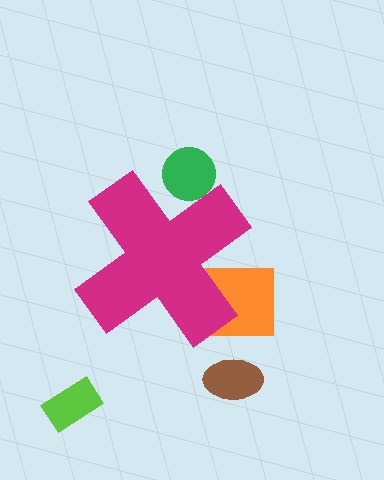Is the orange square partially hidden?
Yes, the orange square is partially hidden behind the magenta cross.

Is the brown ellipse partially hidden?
No, the brown ellipse is fully visible.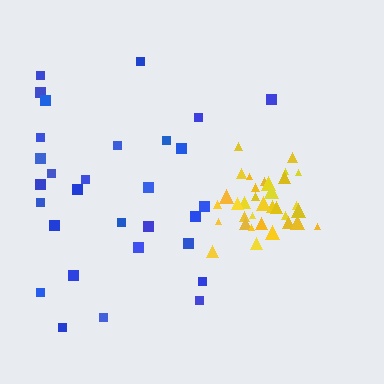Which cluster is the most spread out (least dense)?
Blue.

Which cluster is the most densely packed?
Yellow.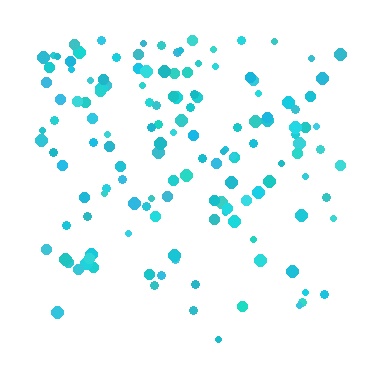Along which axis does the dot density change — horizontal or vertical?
Vertical.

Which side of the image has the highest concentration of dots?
The top.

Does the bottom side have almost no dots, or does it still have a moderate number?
Still a moderate number, just noticeably fewer than the top.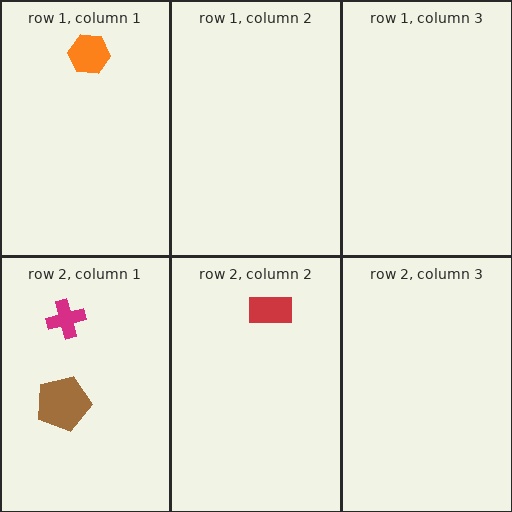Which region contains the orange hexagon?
The row 1, column 1 region.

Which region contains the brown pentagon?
The row 2, column 1 region.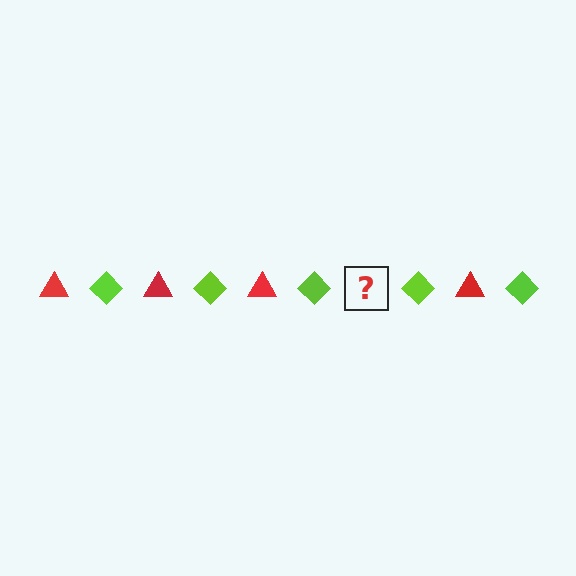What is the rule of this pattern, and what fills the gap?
The rule is that the pattern alternates between red triangle and lime diamond. The gap should be filled with a red triangle.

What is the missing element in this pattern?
The missing element is a red triangle.